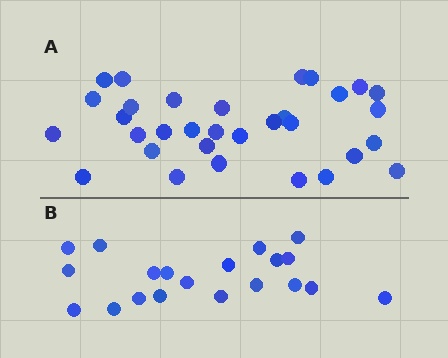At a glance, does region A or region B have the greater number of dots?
Region A (the top region) has more dots.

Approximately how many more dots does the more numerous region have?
Region A has roughly 12 or so more dots than region B.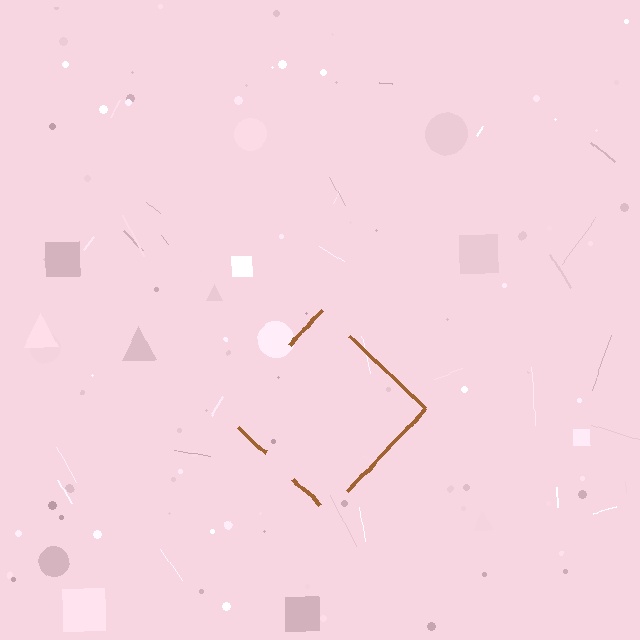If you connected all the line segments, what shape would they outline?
They would outline a diamond.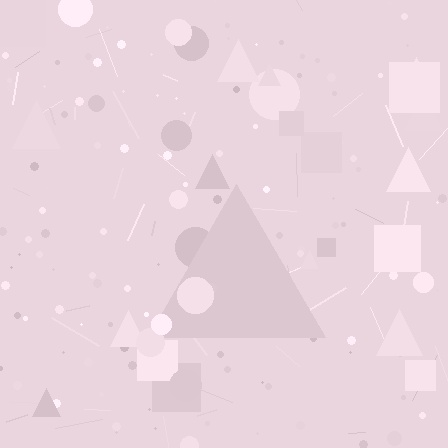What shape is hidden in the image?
A triangle is hidden in the image.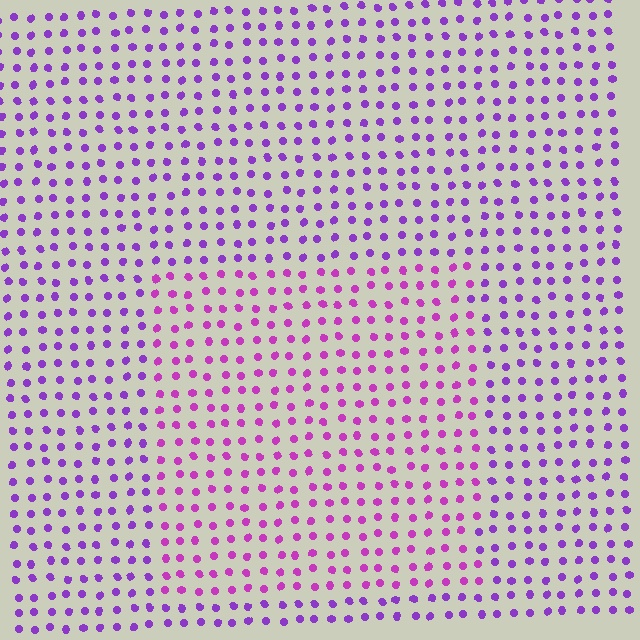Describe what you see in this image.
The image is filled with small purple elements in a uniform arrangement. A rectangle-shaped region is visible where the elements are tinted to a slightly different hue, forming a subtle color boundary.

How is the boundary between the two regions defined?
The boundary is defined purely by a slight shift in hue (about 28 degrees). Spacing, size, and orientation are identical on both sides.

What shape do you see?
I see a rectangle.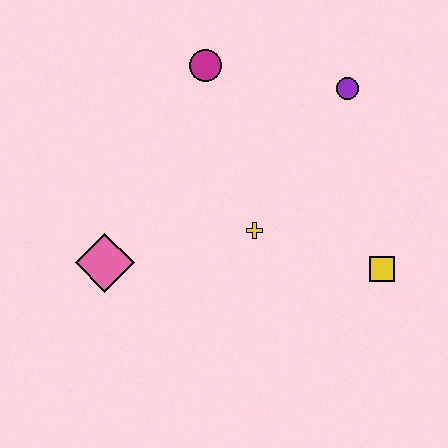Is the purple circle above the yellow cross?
Yes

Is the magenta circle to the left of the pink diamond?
No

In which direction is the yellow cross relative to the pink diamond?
The yellow cross is to the right of the pink diamond.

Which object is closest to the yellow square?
The yellow cross is closest to the yellow square.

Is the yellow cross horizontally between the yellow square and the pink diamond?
Yes